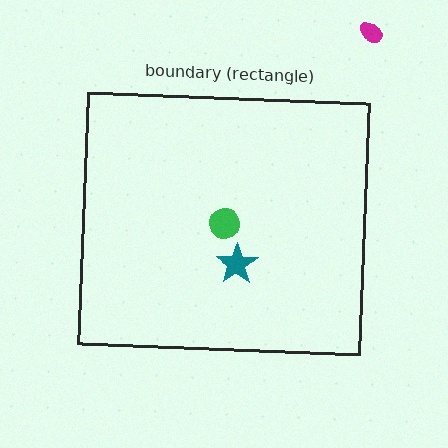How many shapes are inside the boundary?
2 inside, 1 outside.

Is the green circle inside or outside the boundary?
Inside.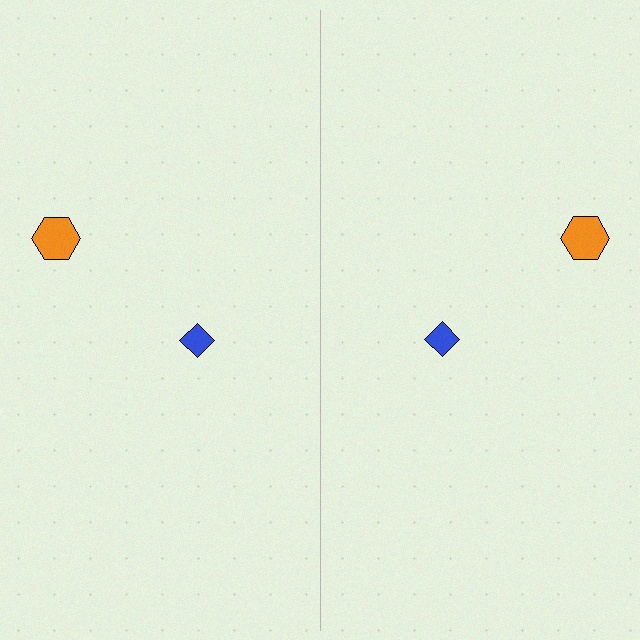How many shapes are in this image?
There are 4 shapes in this image.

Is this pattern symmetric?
Yes, this pattern has bilateral (reflection) symmetry.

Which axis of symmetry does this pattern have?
The pattern has a vertical axis of symmetry running through the center of the image.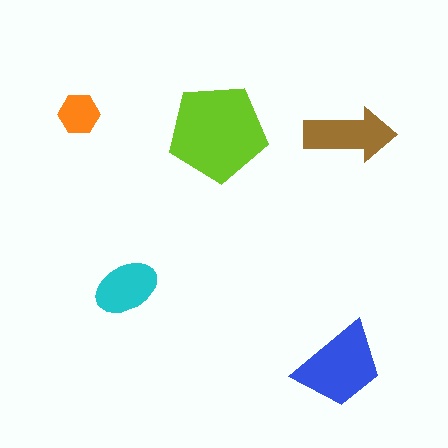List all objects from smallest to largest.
The orange hexagon, the cyan ellipse, the brown arrow, the blue trapezoid, the lime pentagon.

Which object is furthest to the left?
The orange hexagon is leftmost.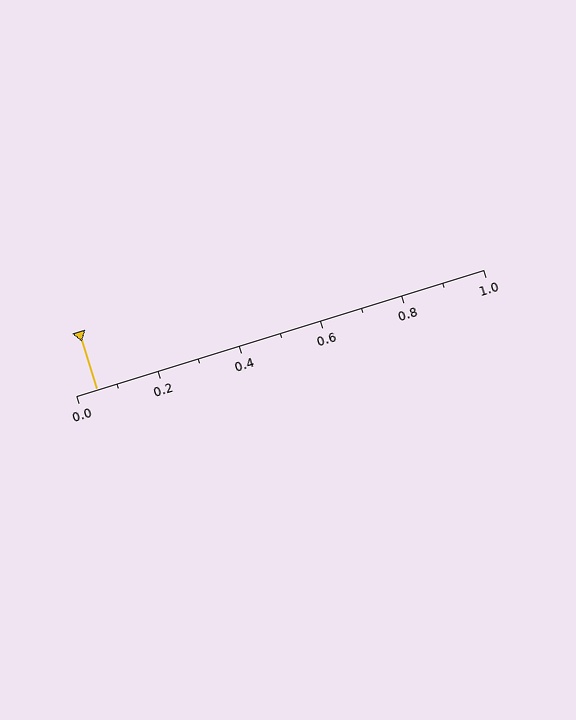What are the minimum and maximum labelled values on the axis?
The axis runs from 0.0 to 1.0.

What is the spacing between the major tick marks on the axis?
The major ticks are spaced 0.2 apart.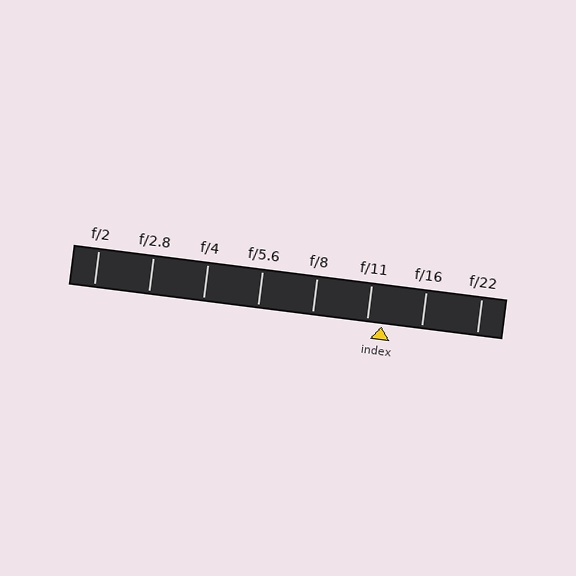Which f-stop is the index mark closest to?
The index mark is closest to f/11.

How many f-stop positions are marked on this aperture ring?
There are 8 f-stop positions marked.